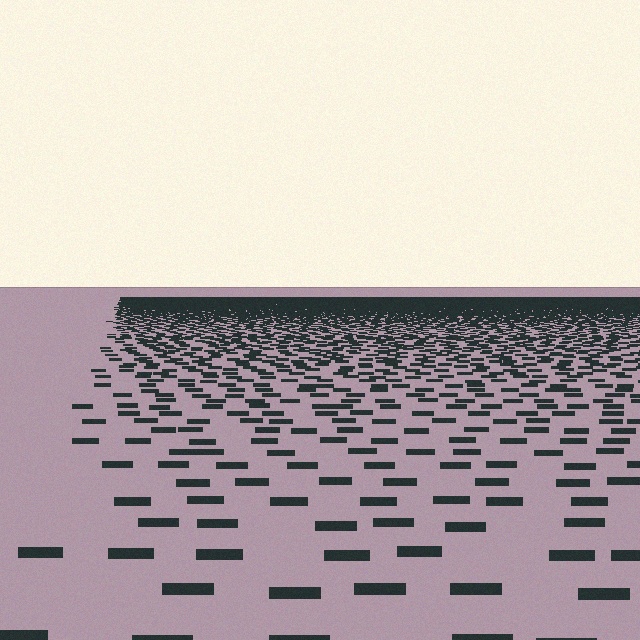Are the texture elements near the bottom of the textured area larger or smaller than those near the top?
Larger. Near the bottom, elements are closer to the viewer and appear at a bigger on-screen size.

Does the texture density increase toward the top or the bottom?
Density increases toward the top.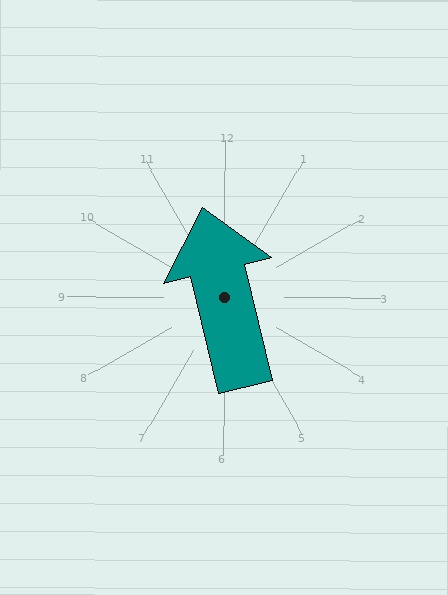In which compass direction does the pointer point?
North.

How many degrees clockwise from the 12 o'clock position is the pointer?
Approximately 347 degrees.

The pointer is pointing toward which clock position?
Roughly 12 o'clock.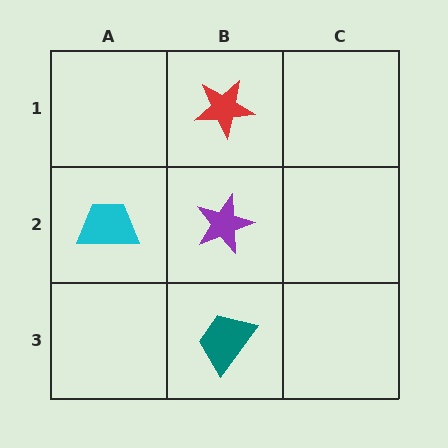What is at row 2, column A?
A cyan trapezoid.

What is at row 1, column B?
A red star.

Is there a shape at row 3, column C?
No, that cell is empty.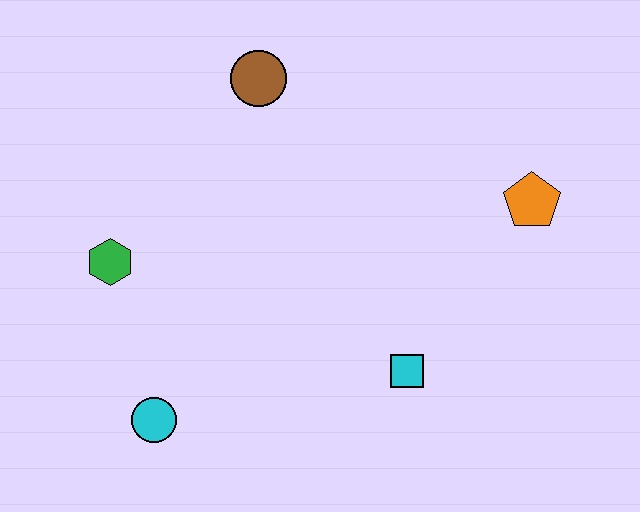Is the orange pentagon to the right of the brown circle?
Yes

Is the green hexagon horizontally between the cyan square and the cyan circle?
No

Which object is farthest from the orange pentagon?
The cyan circle is farthest from the orange pentagon.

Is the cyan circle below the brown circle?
Yes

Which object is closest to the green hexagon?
The cyan circle is closest to the green hexagon.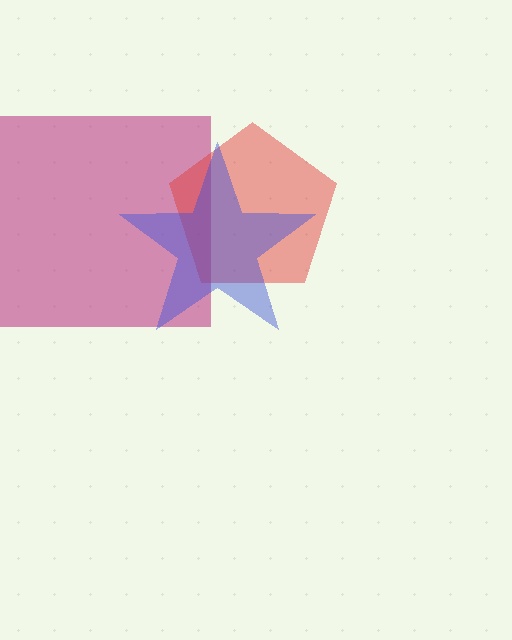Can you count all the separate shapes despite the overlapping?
Yes, there are 3 separate shapes.